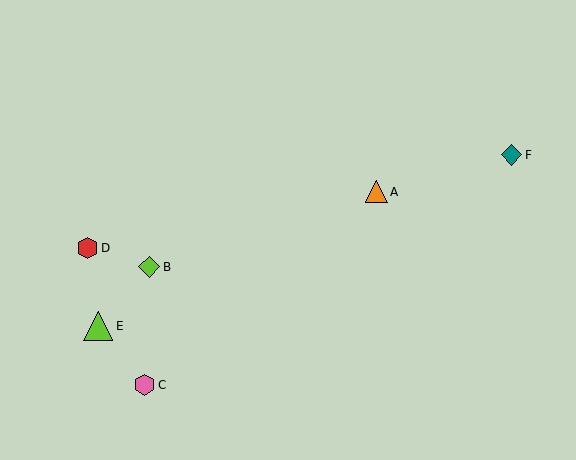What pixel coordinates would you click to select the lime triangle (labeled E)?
Click at (98, 326) to select the lime triangle E.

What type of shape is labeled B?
Shape B is a lime diamond.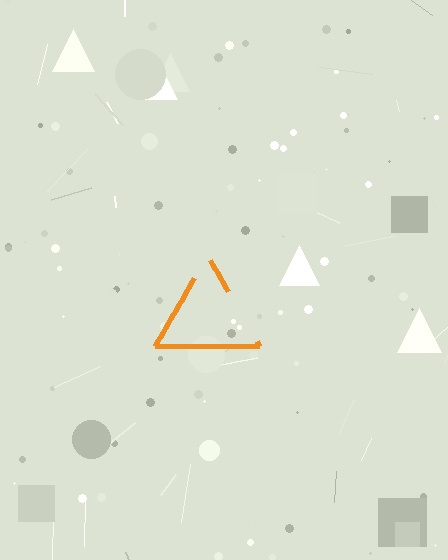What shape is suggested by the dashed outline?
The dashed outline suggests a triangle.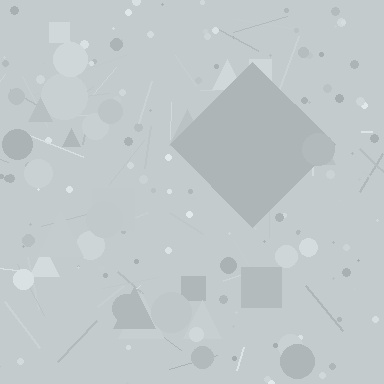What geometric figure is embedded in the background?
A diamond is embedded in the background.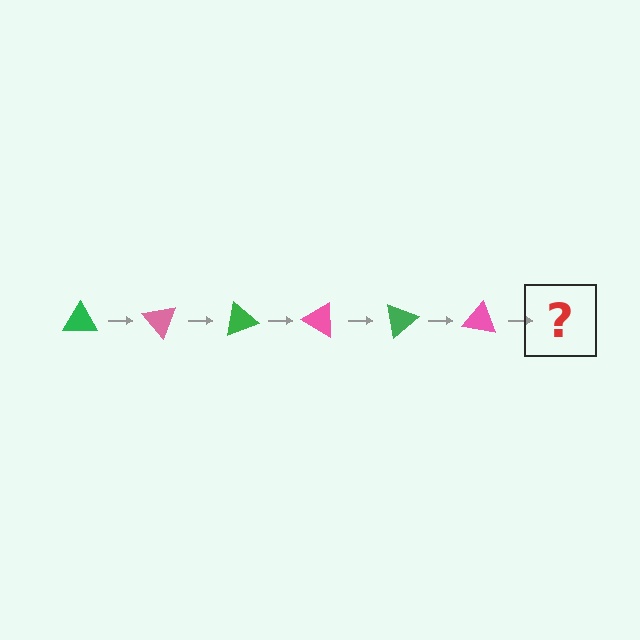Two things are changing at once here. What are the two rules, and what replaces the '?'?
The two rules are that it rotates 50 degrees each step and the color cycles through green and pink. The '?' should be a green triangle, rotated 300 degrees from the start.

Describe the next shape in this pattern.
It should be a green triangle, rotated 300 degrees from the start.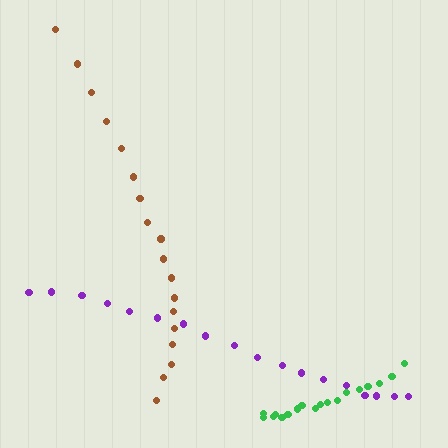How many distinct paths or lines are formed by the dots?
There are 3 distinct paths.